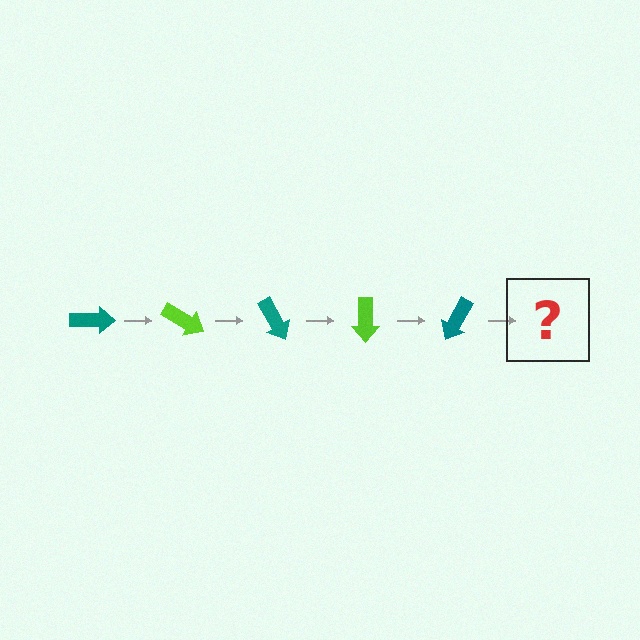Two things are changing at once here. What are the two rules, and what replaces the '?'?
The two rules are that it rotates 30 degrees each step and the color cycles through teal and lime. The '?' should be a lime arrow, rotated 150 degrees from the start.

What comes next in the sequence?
The next element should be a lime arrow, rotated 150 degrees from the start.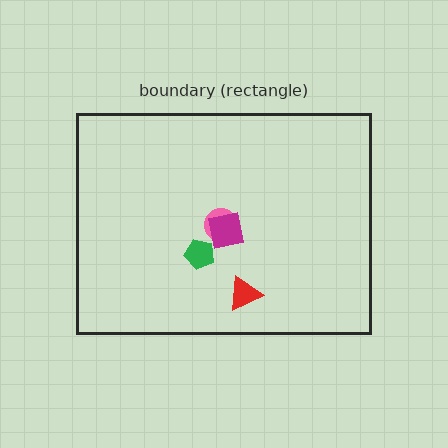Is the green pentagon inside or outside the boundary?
Inside.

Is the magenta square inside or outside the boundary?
Inside.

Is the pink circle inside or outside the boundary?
Inside.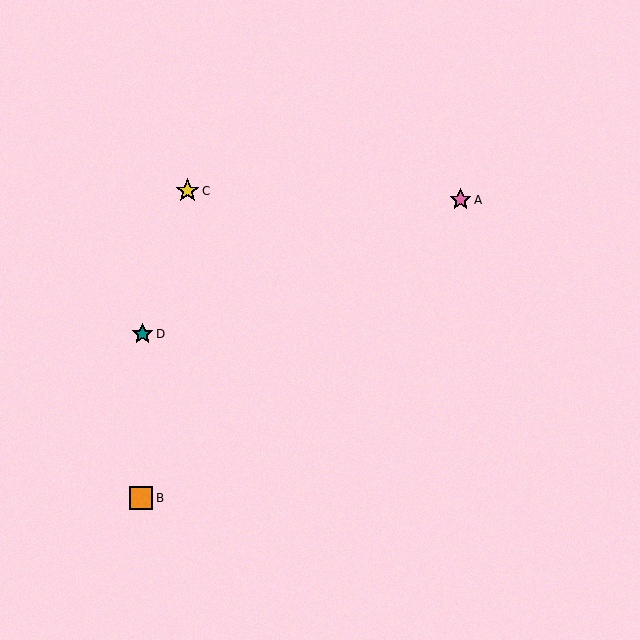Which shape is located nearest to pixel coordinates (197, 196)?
The yellow star (labeled C) at (188, 191) is nearest to that location.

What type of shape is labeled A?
Shape A is a pink star.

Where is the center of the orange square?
The center of the orange square is at (141, 498).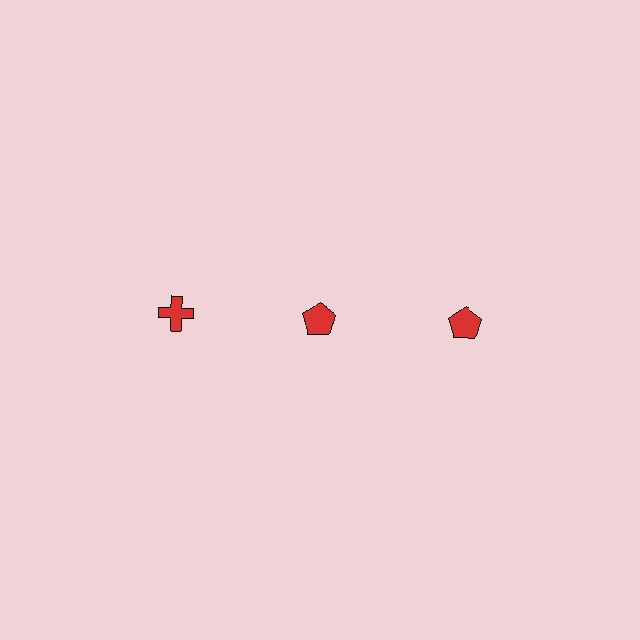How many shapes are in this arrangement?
There are 3 shapes arranged in a grid pattern.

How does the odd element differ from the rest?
It has a different shape: cross instead of pentagon.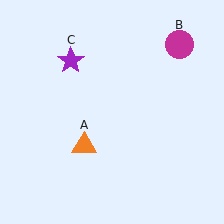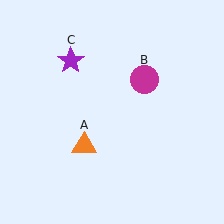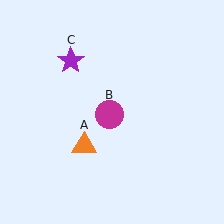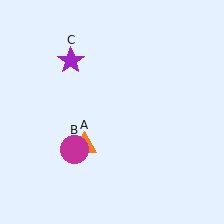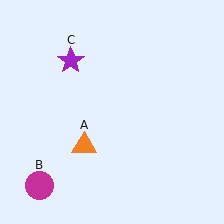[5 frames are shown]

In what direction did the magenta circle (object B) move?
The magenta circle (object B) moved down and to the left.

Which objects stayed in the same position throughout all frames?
Orange triangle (object A) and purple star (object C) remained stationary.